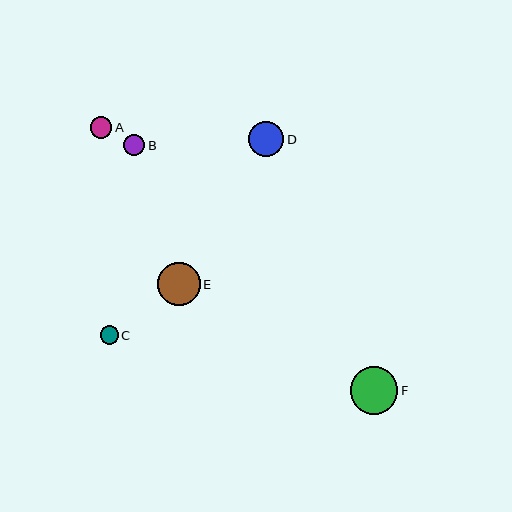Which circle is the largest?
Circle F is the largest with a size of approximately 48 pixels.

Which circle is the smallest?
Circle C is the smallest with a size of approximately 18 pixels.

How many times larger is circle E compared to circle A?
Circle E is approximately 2.0 times the size of circle A.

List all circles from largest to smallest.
From largest to smallest: F, E, D, A, B, C.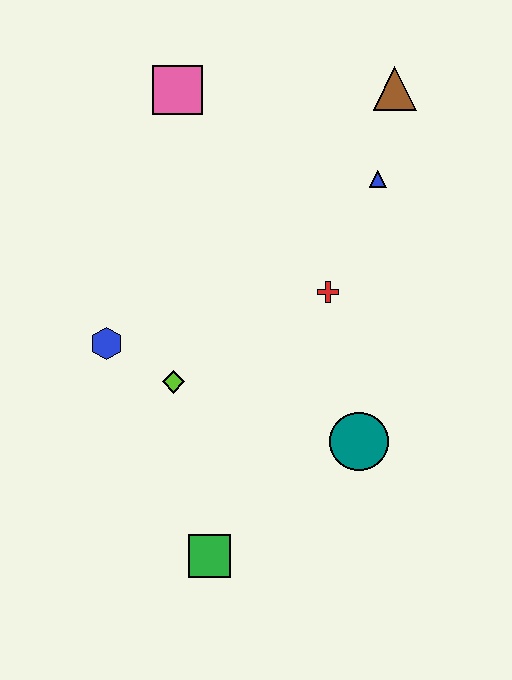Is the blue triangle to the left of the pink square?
No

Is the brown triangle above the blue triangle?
Yes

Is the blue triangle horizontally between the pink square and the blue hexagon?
No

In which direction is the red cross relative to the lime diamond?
The red cross is to the right of the lime diamond.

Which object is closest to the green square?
The lime diamond is closest to the green square.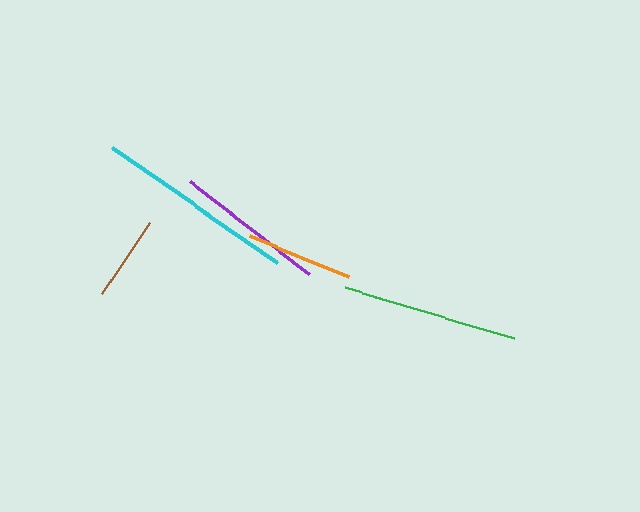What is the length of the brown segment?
The brown segment is approximately 86 pixels long.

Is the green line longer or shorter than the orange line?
The green line is longer than the orange line.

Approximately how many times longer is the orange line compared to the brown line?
The orange line is approximately 1.2 times the length of the brown line.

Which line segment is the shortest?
The brown line is the shortest at approximately 86 pixels.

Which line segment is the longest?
The cyan line is the longest at approximately 202 pixels.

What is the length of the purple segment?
The purple segment is approximately 151 pixels long.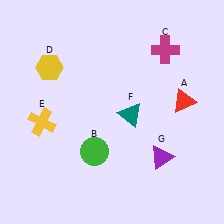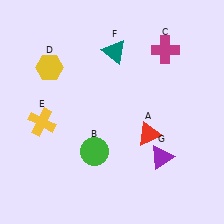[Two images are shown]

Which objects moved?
The objects that moved are: the red triangle (A), the teal triangle (F).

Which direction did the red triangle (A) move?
The red triangle (A) moved left.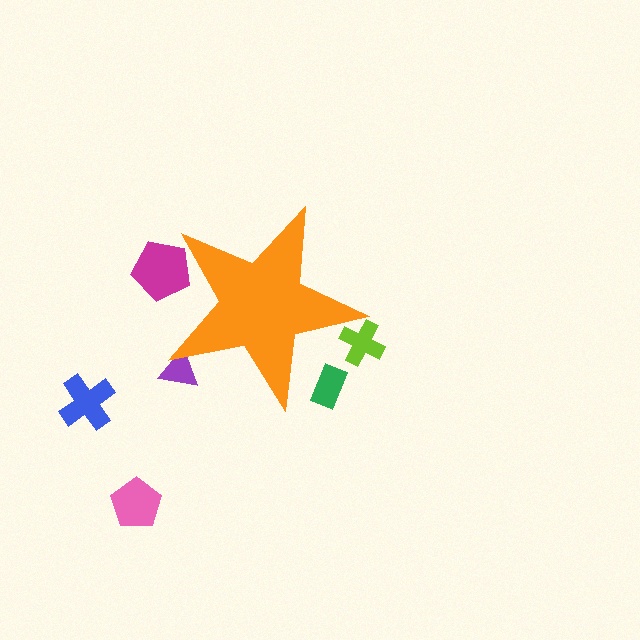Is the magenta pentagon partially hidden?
Yes, the magenta pentagon is partially hidden behind the orange star.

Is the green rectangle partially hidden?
Yes, the green rectangle is partially hidden behind the orange star.